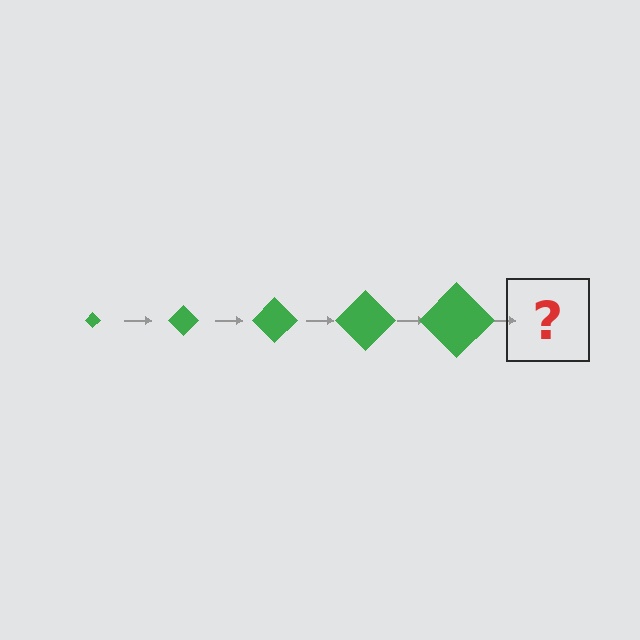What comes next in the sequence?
The next element should be a green diamond, larger than the previous one.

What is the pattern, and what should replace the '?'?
The pattern is that the diamond gets progressively larger each step. The '?' should be a green diamond, larger than the previous one.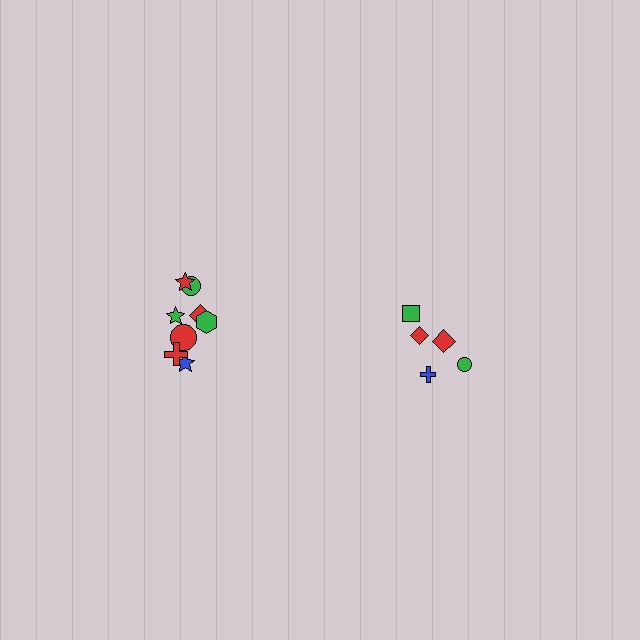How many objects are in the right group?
There are 5 objects.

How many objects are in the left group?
There are 8 objects.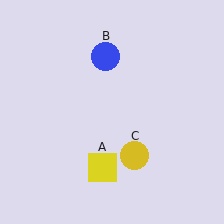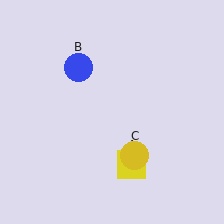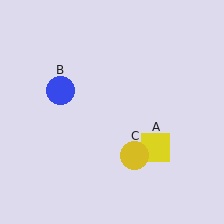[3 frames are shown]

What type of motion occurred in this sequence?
The yellow square (object A), blue circle (object B) rotated counterclockwise around the center of the scene.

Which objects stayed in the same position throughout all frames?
Yellow circle (object C) remained stationary.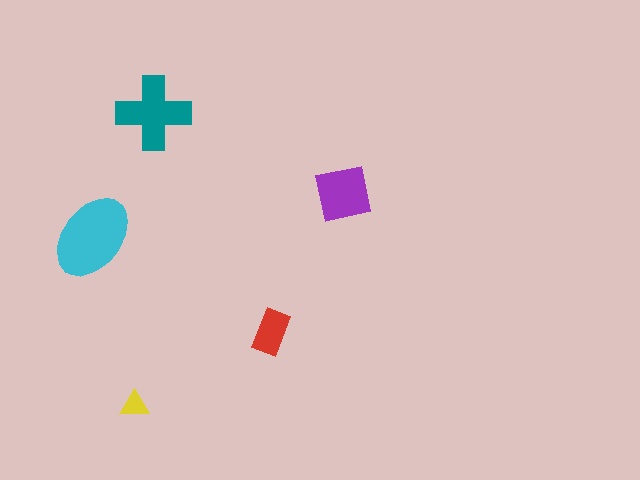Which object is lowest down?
The yellow triangle is bottommost.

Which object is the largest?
The cyan ellipse.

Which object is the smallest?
The yellow triangle.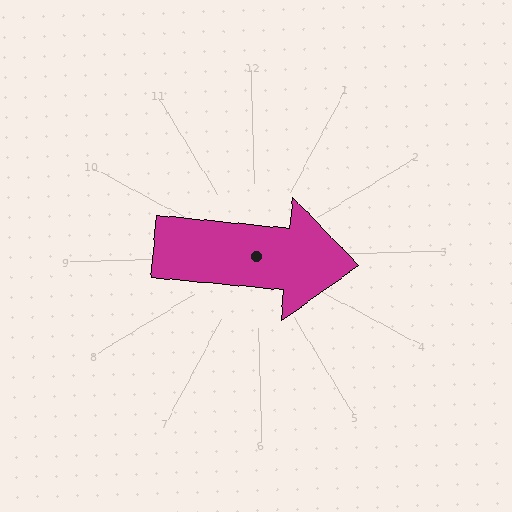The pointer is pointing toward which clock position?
Roughly 3 o'clock.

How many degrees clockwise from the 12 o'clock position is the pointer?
Approximately 97 degrees.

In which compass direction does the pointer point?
East.